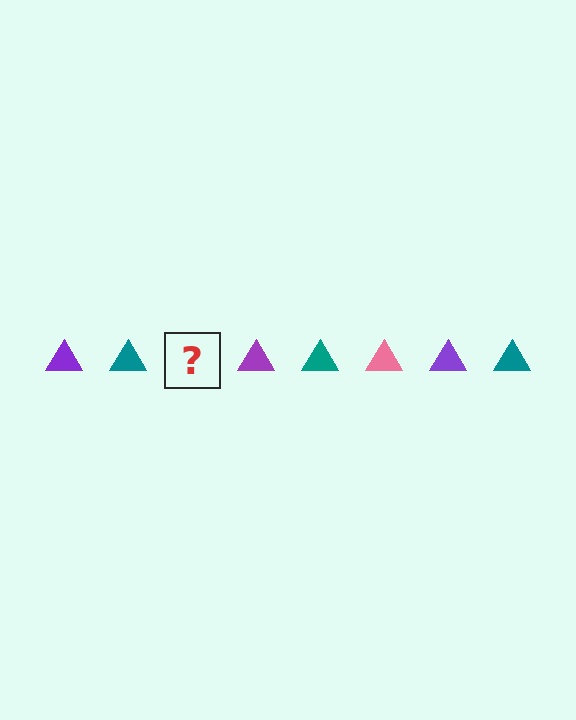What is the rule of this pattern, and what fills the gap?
The rule is that the pattern cycles through purple, teal, pink triangles. The gap should be filled with a pink triangle.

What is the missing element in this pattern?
The missing element is a pink triangle.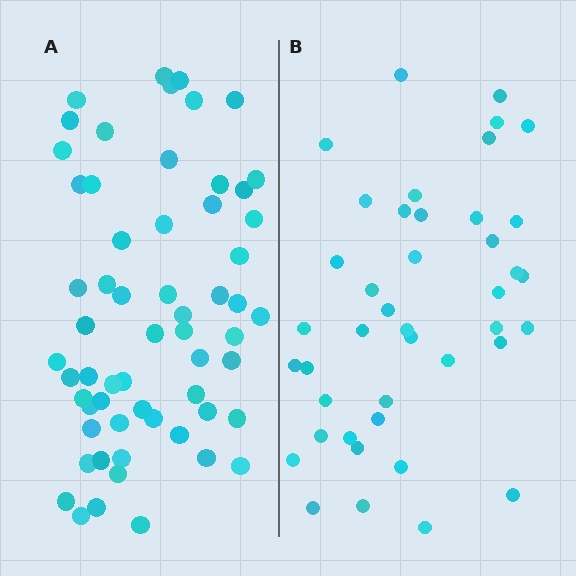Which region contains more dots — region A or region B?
Region A (the left region) has more dots.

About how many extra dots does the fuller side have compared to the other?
Region A has approximately 20 more dots than region B.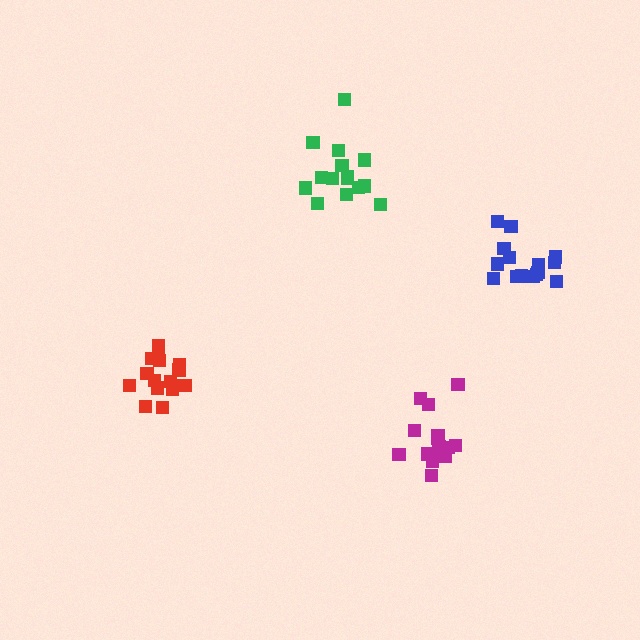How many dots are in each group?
Group 1: 16 dots, Group 2: 15 dots, Group 3: 16 dots, Group 4: 16 dots (63 total).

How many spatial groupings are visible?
There are 4 spatial groupings.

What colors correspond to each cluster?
The clusters are colored: red, green, magenta, blue.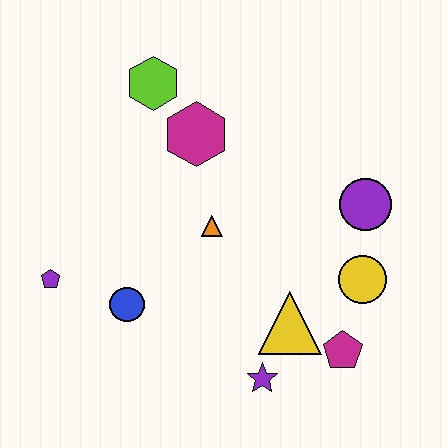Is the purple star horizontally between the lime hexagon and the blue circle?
No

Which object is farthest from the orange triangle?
The magenta pentagon is farthest from the orange triangle.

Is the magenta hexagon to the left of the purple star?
Yes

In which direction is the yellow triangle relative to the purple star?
The yellow triangle is above the purple star.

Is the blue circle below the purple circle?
Yes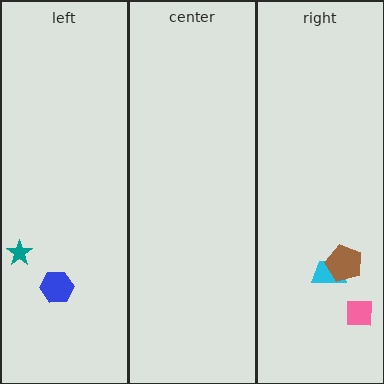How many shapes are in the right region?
3.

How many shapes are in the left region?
2.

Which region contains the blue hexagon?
The left region.